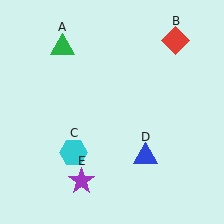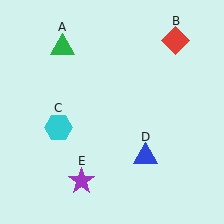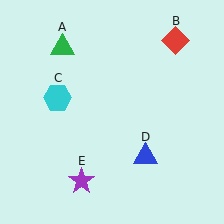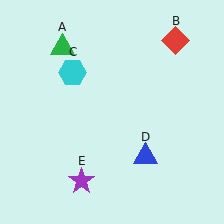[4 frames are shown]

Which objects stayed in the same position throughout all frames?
Green triangle (object A) and red diamond (object B) and blue triangle (object D) and purple star (object E) remained stationary.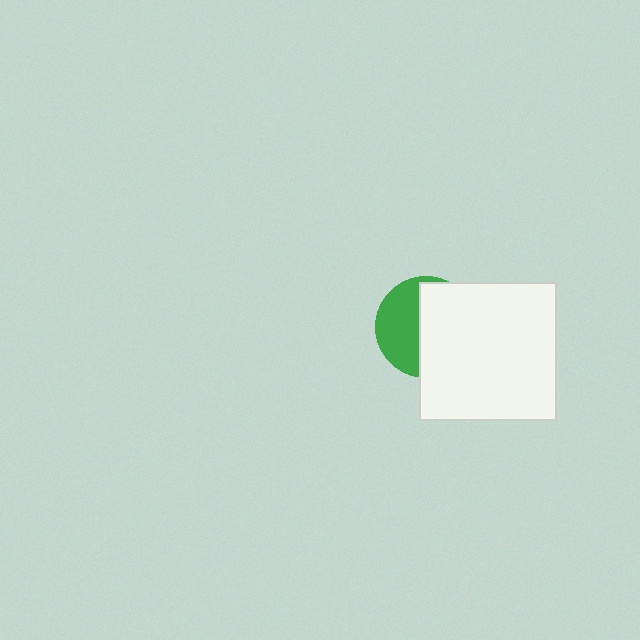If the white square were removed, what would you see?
You would see the complete green circle.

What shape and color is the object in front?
The object in front is a white square.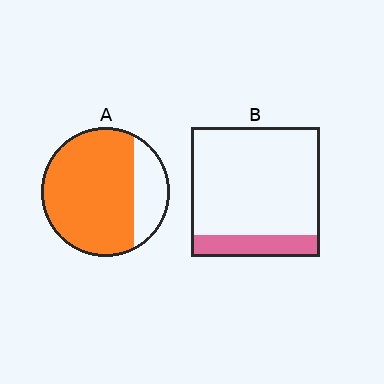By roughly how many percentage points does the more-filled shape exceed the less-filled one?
By roughly 60 percentage points (A over B).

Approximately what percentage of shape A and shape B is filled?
A is approximately 75% and B is approximately 15%.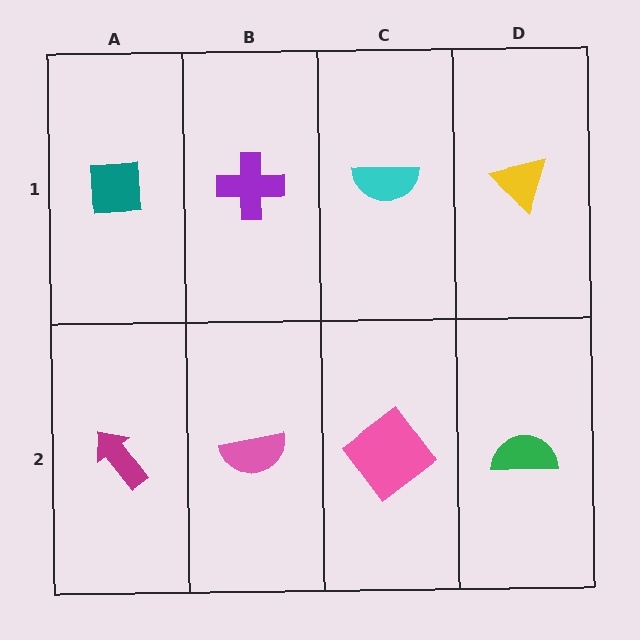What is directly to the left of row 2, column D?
A pink diamond.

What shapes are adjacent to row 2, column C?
A cyan semicircle (row 1, column C), a pink semicircle (row 2, column B), a green semicircle (row 2, column D).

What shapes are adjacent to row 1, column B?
A pink semicircle (row 2, column B), a teal square (row 1, column A), a cyan semicircle (row 1, column C).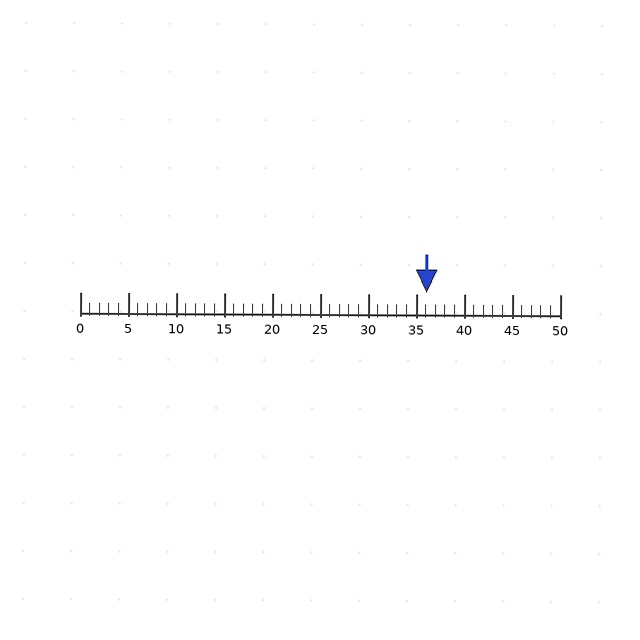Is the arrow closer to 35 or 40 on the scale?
The arrow is closer to 35.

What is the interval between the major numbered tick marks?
The major tick marks are spaced 5 units apart.